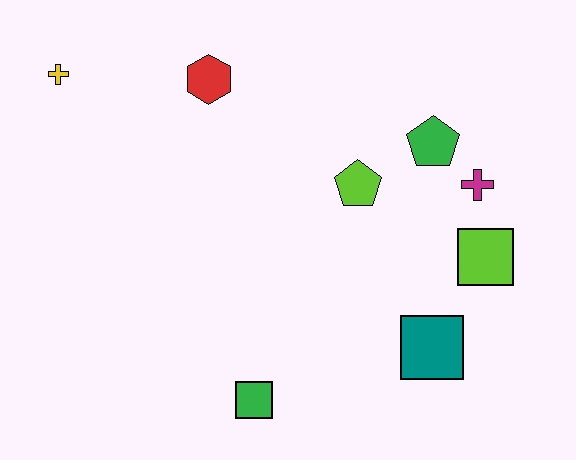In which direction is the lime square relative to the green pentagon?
The lime square is below the green pentagon.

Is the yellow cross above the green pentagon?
Yes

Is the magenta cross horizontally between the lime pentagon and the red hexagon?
No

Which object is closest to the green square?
The teal square is closest to the green square.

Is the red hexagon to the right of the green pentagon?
No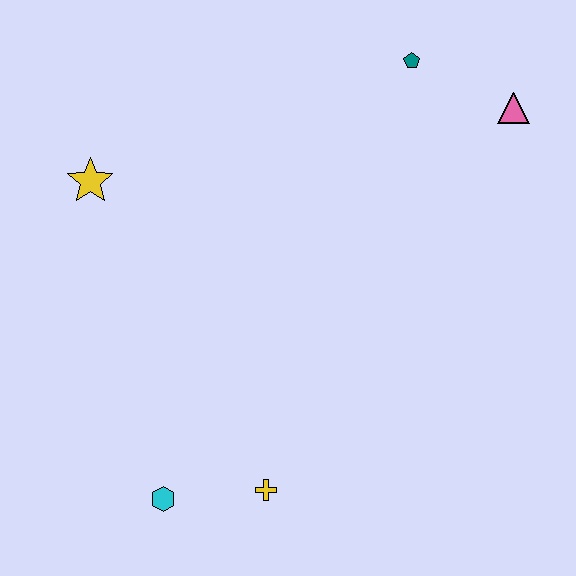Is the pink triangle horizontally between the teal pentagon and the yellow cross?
No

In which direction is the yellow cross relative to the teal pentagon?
The yellow cross is below the teal pentagon.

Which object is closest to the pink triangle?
The teal pentagon is closest to the pink triangle.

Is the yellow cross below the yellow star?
Yes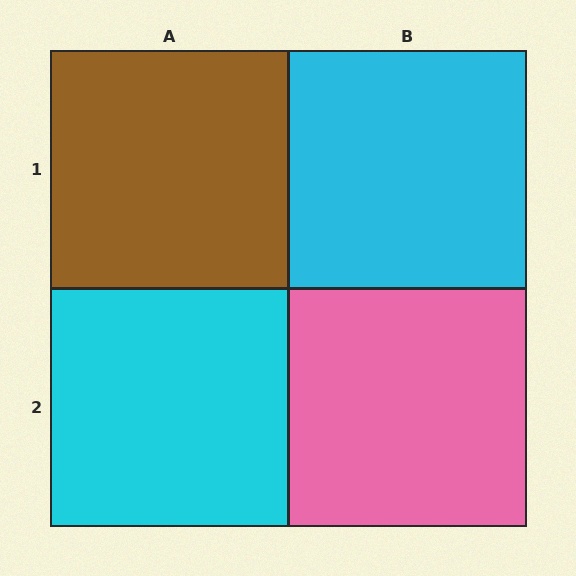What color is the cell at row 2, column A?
Cyan.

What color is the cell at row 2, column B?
Pink.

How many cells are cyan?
2 cells are cyan.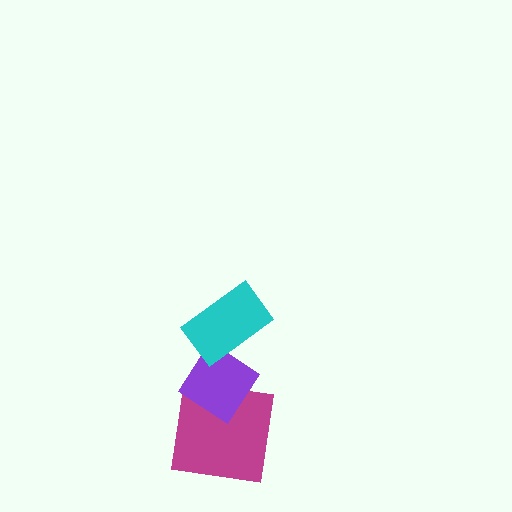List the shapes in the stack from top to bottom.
From top to bottom: the cyan rectangle, the purple diamond, the magenta square.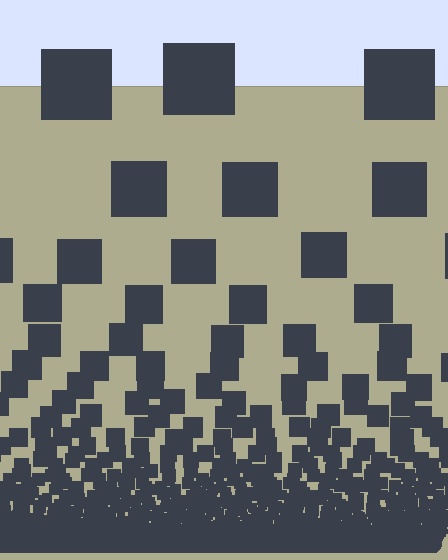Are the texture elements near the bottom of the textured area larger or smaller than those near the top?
Smaller. The gradient is inverted — elements near the bottom are smaller and denser.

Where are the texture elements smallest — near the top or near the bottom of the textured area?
Near the bottom.